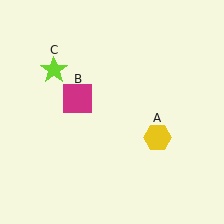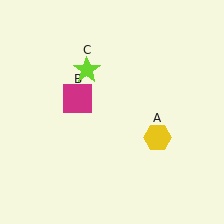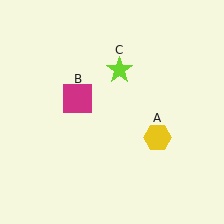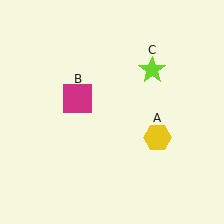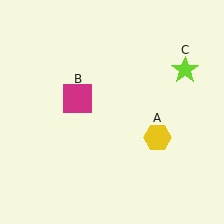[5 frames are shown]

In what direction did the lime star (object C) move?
The lime star (object C) moved right.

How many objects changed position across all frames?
1 object changed position: lime star (object C).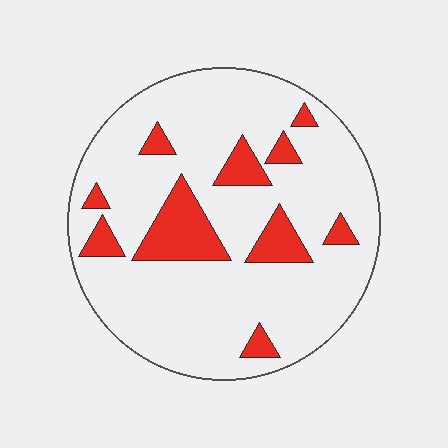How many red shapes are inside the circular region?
10.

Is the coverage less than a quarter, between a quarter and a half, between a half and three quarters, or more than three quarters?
Less than a quarter.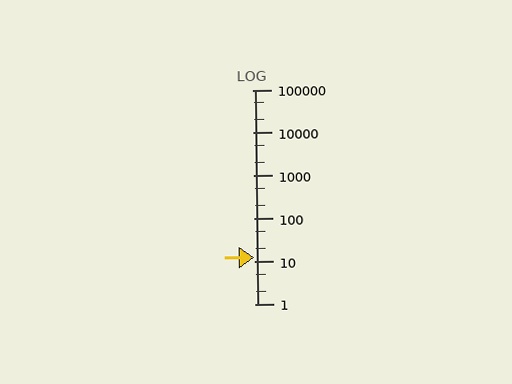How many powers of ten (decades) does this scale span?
The scale spans 5 decades, from 1 to 100000.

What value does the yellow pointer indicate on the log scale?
The pointer indicates approximately 12.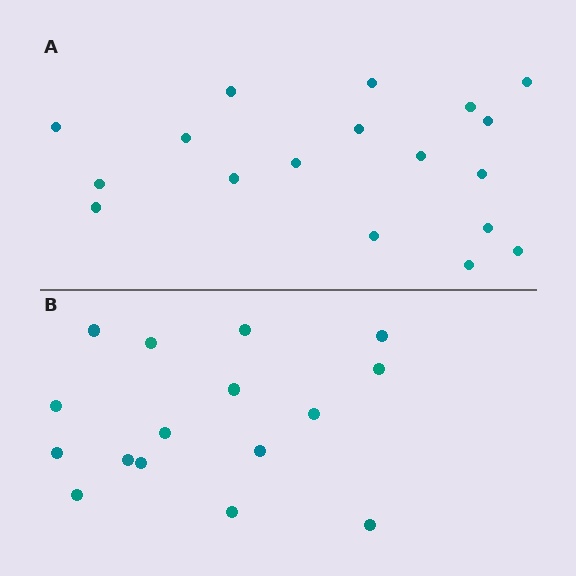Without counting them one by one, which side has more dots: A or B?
Region A (the top region) has more dots.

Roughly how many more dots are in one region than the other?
Region A has just a few more — roughly 2 or 3 more dots than region B.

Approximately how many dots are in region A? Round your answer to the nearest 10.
About 20 dots. (The exact count is 18, which rounds to 20.)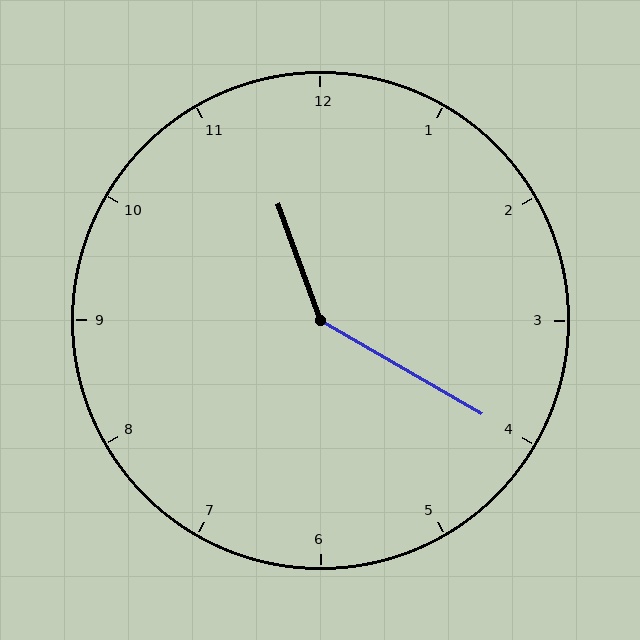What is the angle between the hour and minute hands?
Approximately 140 degrees.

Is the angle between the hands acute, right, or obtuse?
It is obtuse.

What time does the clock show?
11:20.